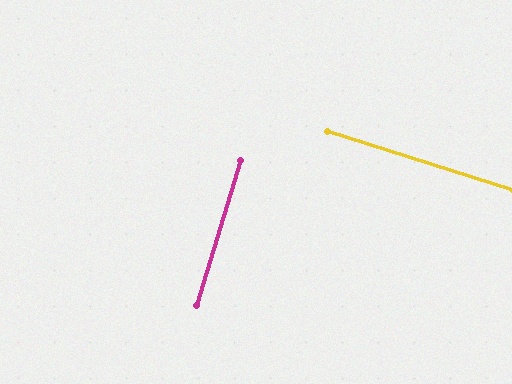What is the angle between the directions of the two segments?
Approximately 89 degrees.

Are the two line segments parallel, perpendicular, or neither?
Perpendicular — they meet at approximately 89°.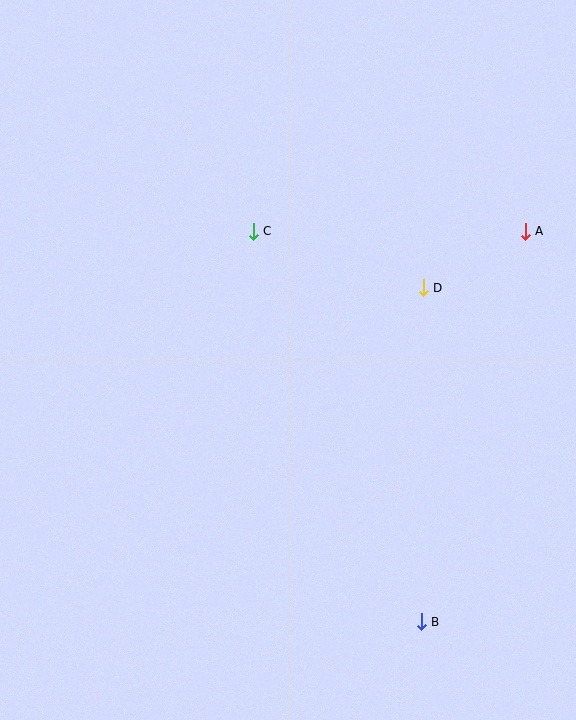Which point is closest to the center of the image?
Point C at (253, 231) is closest to the center.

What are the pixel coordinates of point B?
Point B is at (421, 622).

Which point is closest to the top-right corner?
Point A is closest to the top-right corner.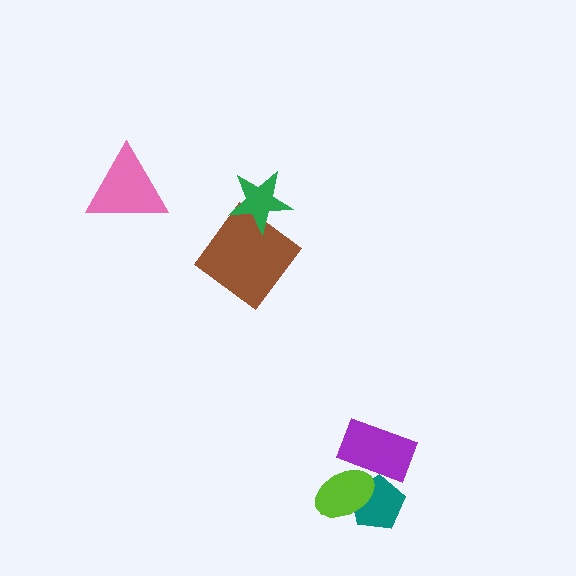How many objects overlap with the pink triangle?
0 objects overlap with the pink triangle.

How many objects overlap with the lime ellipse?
2 objects overlap with the lime ellipse.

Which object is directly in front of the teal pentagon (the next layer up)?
The lime ellipse is directly in front of the teal pentagon.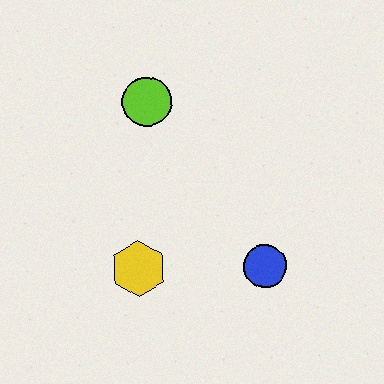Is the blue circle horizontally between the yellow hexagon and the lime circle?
No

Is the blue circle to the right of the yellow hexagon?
Yes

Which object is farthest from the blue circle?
The lime circle is farthest from the blue circle.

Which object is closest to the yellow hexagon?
The blue circle is closest to the yellow hexagon.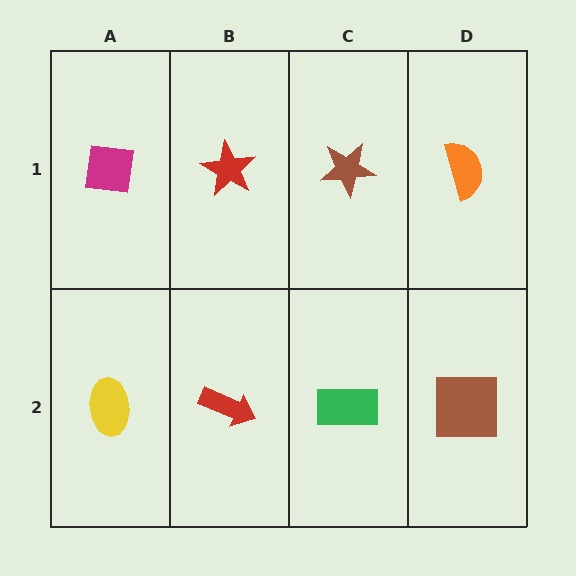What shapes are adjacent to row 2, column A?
A magenta square (row 1, column A), a red arrow (row 2, column B).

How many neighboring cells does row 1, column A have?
2.